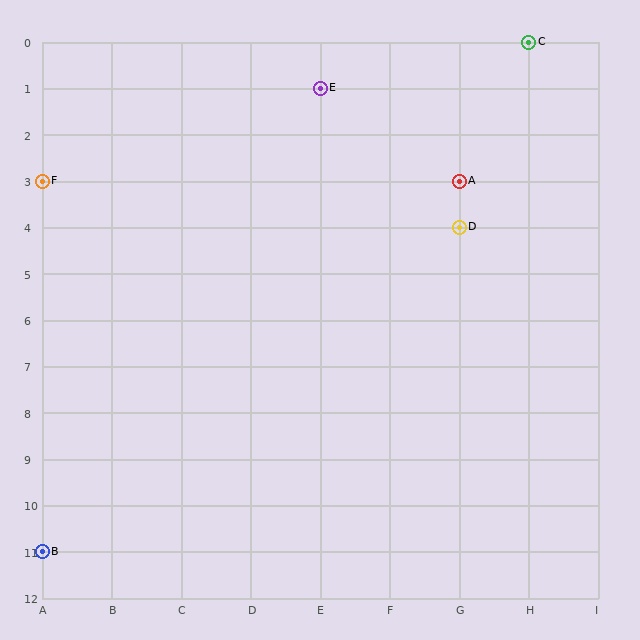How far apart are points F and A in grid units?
Points F and A are 6 columns apart.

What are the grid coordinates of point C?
Point C is at grid coordinates (H, 0).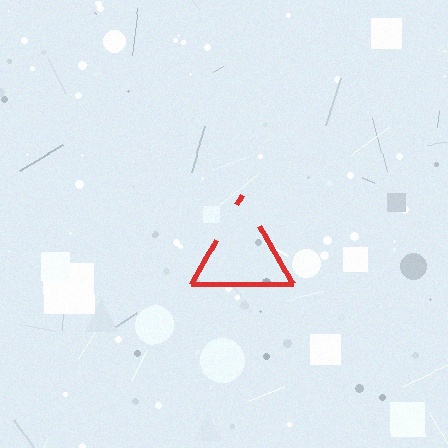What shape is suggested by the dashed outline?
The dashed outline suggests a triangle.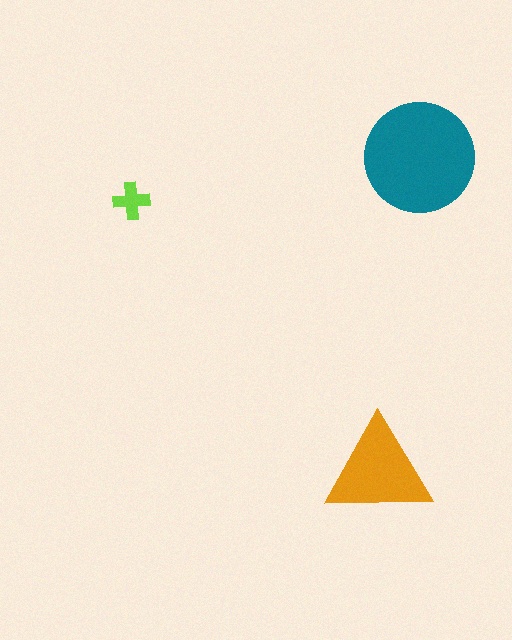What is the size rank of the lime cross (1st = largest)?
3rd.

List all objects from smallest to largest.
The lime cross, the orange triangle, the teal circle.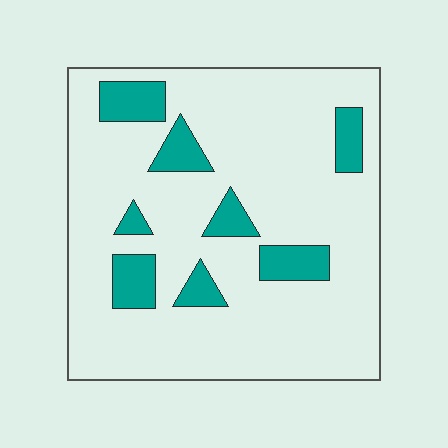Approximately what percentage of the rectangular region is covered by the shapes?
Approximately 15%.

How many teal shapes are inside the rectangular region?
8.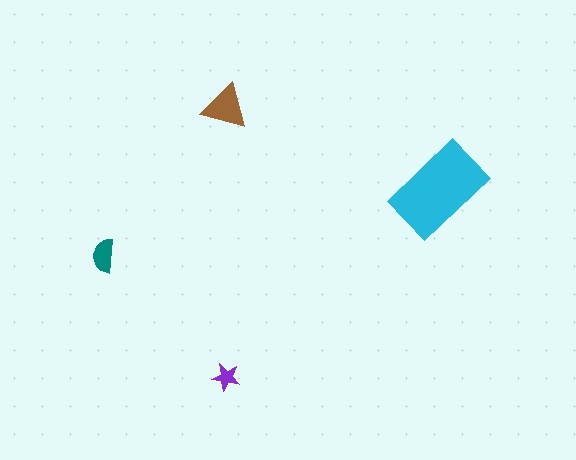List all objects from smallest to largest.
The purple star, the teal semicircle, the brown triangle, the cyan rectangle.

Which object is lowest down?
The purple star is bottommost.